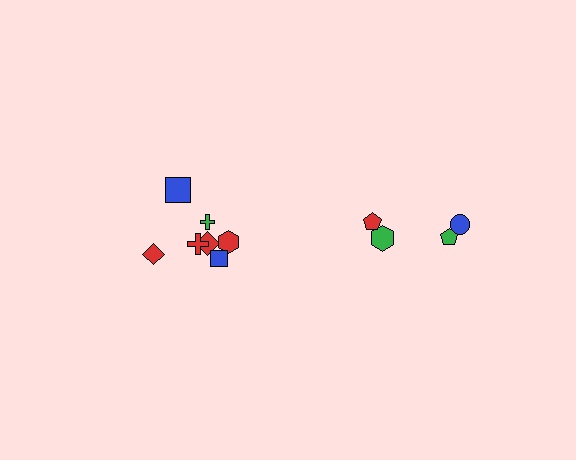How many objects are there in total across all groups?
There are 11 objects.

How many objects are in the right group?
There are 4 objects.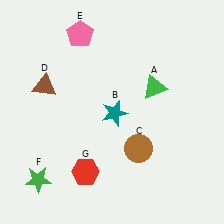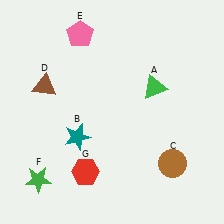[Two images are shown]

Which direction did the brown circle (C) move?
The brown circle (C) moved right.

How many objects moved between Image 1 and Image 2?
2 objects moved between the two images.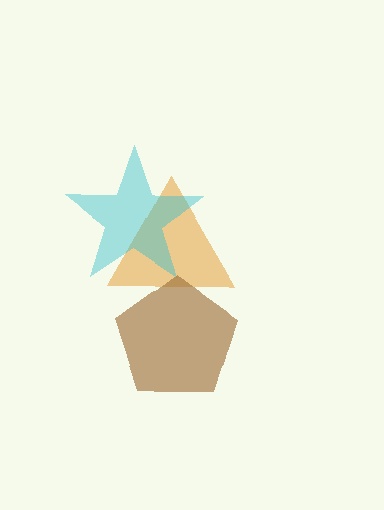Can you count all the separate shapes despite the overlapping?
Yes, there are 3 separate shapes.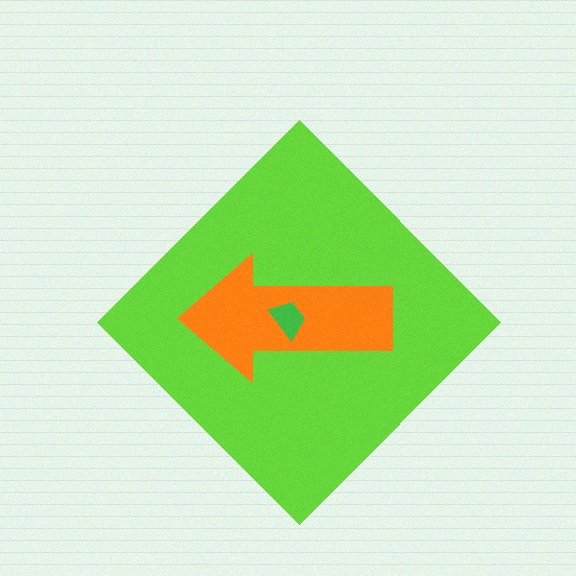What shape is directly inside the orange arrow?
The green trapezoid.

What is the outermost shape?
The lime diamond.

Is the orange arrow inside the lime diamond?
Yes.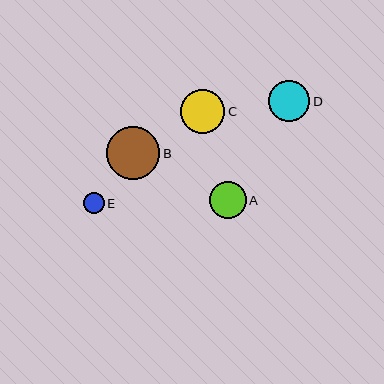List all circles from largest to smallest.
From largest to smallest: B, C, D, A, E.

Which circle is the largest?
Circle B is the largest with a size of approximately 53 pixels.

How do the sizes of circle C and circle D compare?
Circle C and circle D are approximately the same size.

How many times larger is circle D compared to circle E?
Circle D is approximately 2.0 times the size of circle E.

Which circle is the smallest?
Circle E is the smallest with a size of approximately 21 pixels.